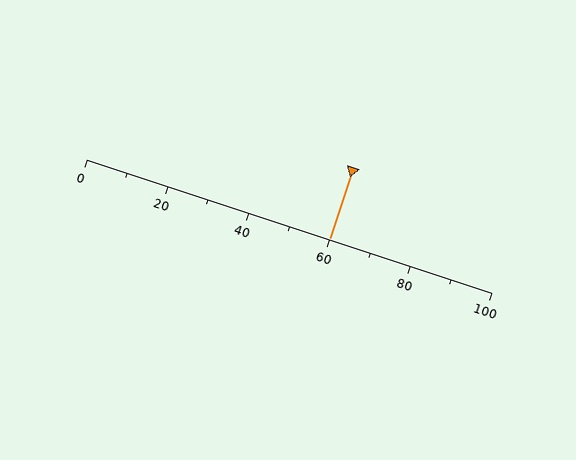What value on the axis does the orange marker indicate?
The marker indicates approximately 60.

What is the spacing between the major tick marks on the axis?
The major ticks are spaced 20 apart.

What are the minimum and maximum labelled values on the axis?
The axis runs from 0 to 100.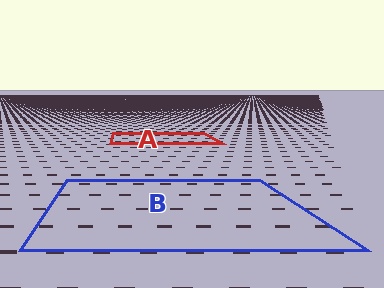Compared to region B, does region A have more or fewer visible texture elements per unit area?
Region A has more texture elements per unit area — they are packed more densely because it is farther away.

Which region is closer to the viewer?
Region B is closer. The texture elements there are larger and more spread out.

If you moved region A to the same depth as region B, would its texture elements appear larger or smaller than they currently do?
They would appear larger. At a closer depth, the same texture elements are projected at a bigger on-screen size.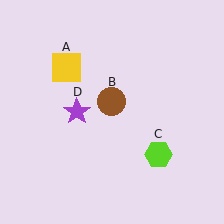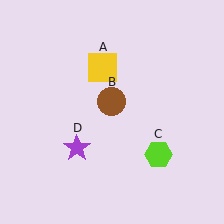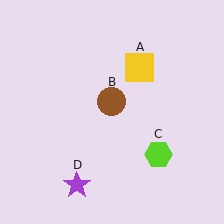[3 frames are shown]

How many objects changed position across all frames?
2 objects changed position: yellow square (object A), purple star (object D).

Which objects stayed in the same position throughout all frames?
Brown circle (object B) and lime hexagon (object C) remained stationary.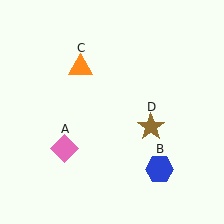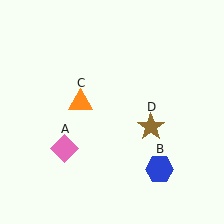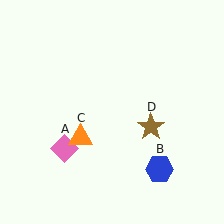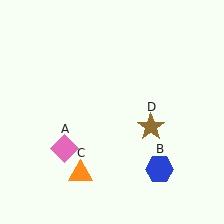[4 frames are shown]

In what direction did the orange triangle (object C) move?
The orange triangle (object C) moved down.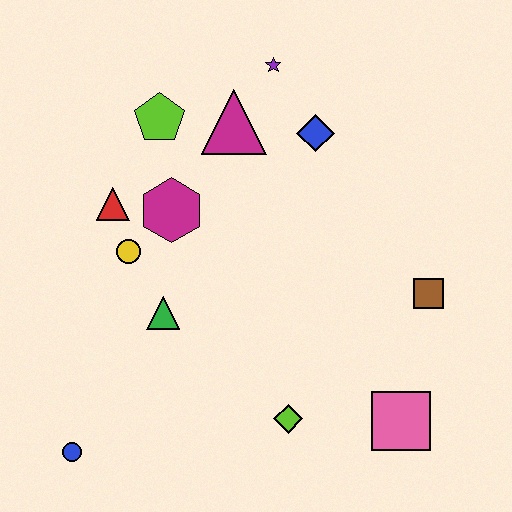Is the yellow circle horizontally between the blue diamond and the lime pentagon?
No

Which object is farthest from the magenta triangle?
The blue circle is farthest from the magenta triangle.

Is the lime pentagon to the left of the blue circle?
No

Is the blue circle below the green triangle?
Yes